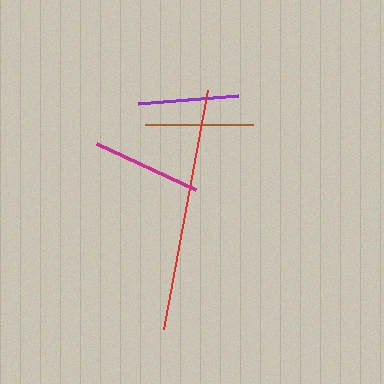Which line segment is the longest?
The red line is the longest at approximately 244 pixels.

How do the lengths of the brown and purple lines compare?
The brown and purple lines are approximately the same length.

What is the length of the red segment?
The red segment is approximately 244 pixels long.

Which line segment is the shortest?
The purple line is the shortest at approximately 100 pixels.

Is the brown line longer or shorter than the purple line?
The brown line is longer than the purple line.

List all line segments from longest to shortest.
From longest to shortest: red, magenta, brown, purple.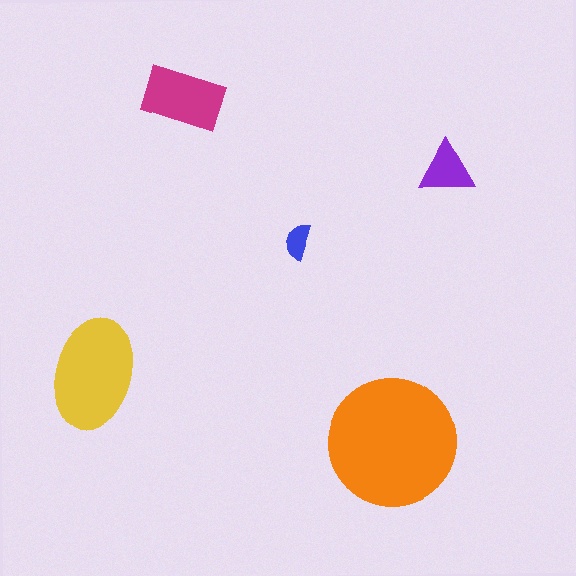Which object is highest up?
The magenta rectangle is topmost.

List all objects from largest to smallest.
The orange circle, the yellow ellipse, the magenta rectangle, the purple triangle, the blue semicircle.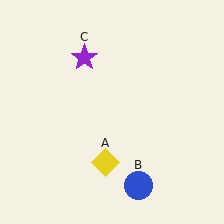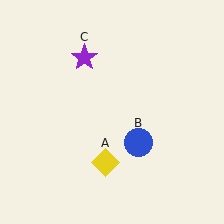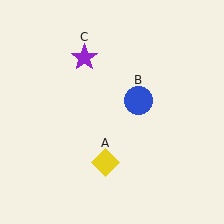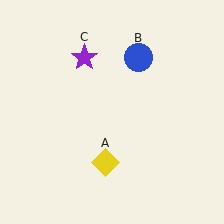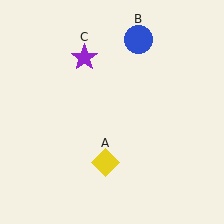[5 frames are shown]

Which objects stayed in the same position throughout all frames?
Yellow diamond (object A) and purple star (object C) remained stationary.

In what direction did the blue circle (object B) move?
The blue circle (object B) moved up.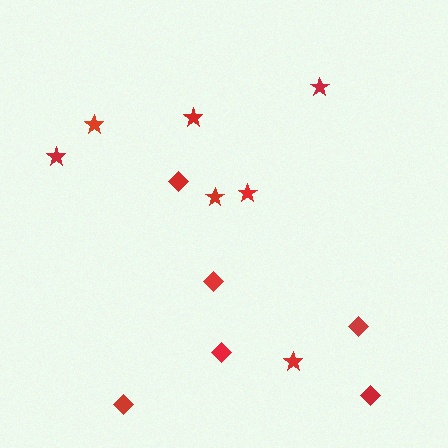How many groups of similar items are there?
There are 2 groups: one group of stars (7) and one group of diamonds (6).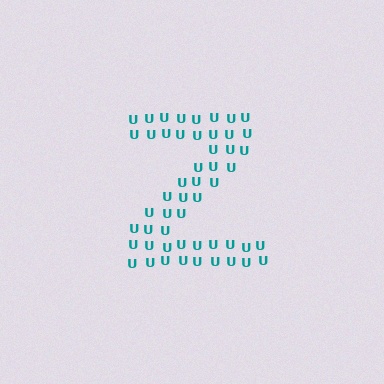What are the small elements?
The small elements are letter U's.